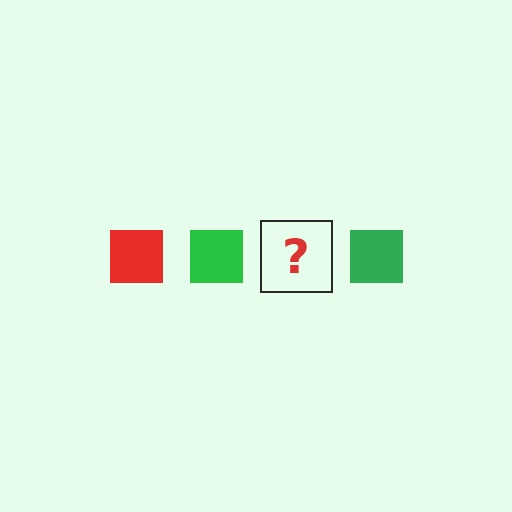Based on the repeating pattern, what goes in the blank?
The blank should be a red square.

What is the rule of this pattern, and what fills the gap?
The rule is that the pattern cycles through red, green squares. The gap should be filled with a red square.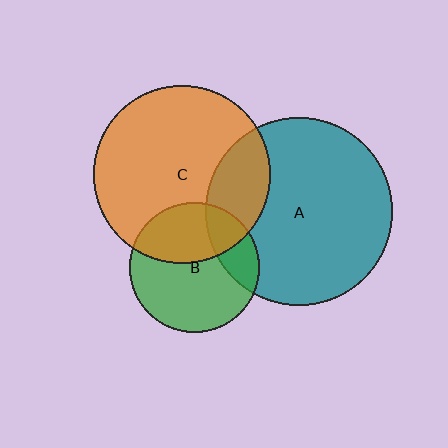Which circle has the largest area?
Circle A (teal).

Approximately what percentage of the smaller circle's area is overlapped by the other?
Approximately 20%.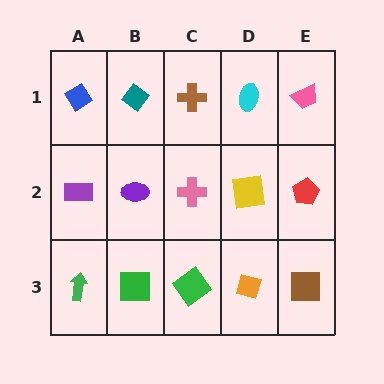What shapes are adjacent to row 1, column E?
A red pentagon (row 2, column E), a cyan ellipse (row 1, column D).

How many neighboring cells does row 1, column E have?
2.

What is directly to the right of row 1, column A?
A teal diamond.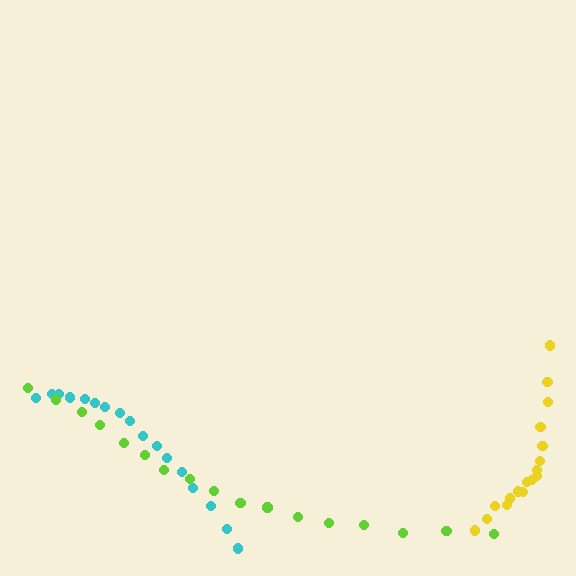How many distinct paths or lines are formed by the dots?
There are 3 distinct paths.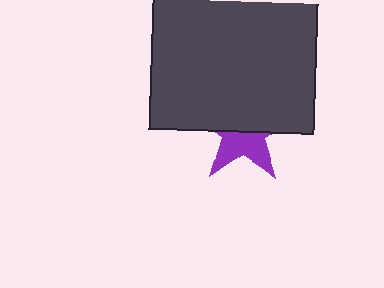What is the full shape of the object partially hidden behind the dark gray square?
The partially hidden object is a purple star.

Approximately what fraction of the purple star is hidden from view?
Roughly 57% of the purple star is hidden behind the dark gray square.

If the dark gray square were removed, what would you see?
You would see the complete purple star.